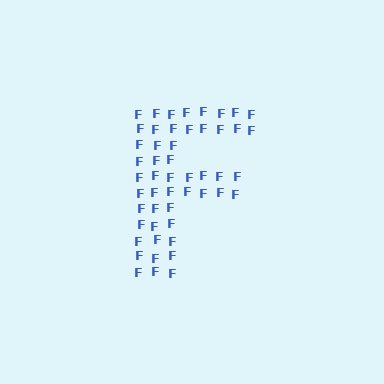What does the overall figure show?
The overall figure shows the letter F.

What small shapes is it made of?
It is made of small letter F's.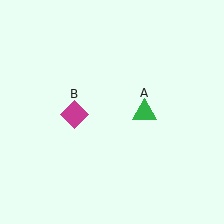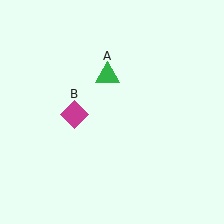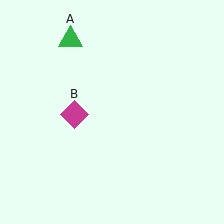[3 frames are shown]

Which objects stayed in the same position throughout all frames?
Magenta diamond (object B) remained stationary.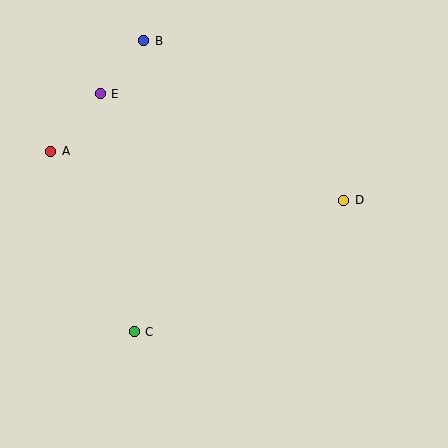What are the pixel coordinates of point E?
Point E is at (100, 94).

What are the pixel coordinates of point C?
Point C is at (134, 332).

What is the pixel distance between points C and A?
The distance between C and A is 199 pixels.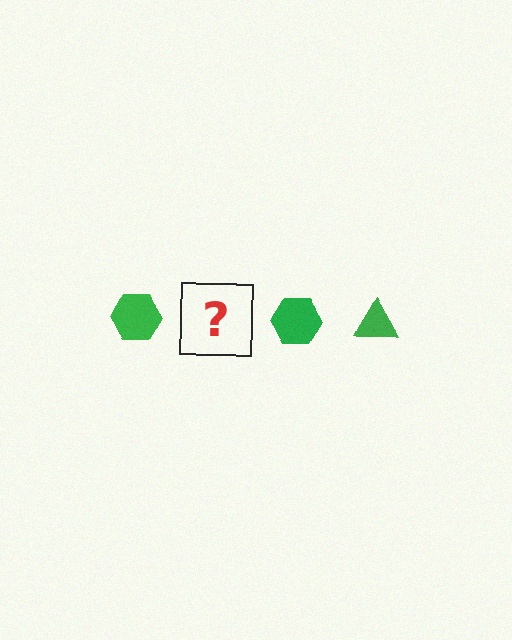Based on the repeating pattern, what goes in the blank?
The blank should be a green triangle.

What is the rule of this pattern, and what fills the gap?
The rule is that the pattern cycles through hexagon, triangle shapes in green. The gap should be filled with a green triangle.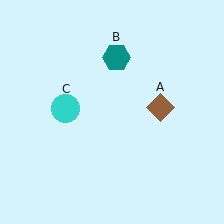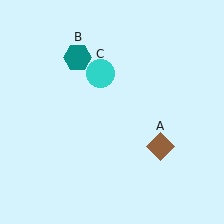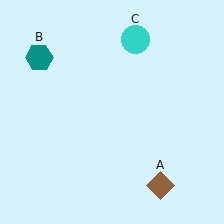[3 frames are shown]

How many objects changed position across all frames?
3 objects changed position: brown diamond (object A), teal hexagon (object B), cyan circle (object C).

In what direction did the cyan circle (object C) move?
The cyan circle (object C) moved up and to the right.